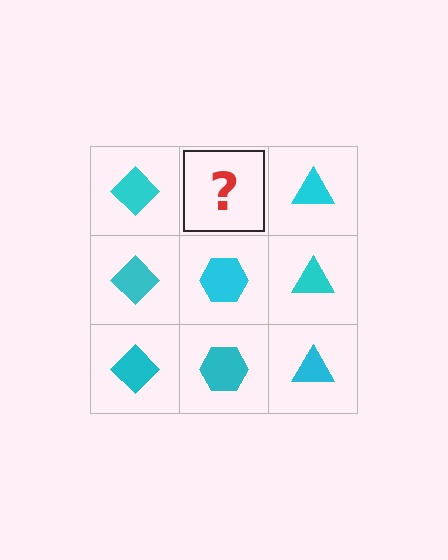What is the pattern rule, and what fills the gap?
The rule is that each column has a consistent shape. The gap should be filled with a cyan hexagon.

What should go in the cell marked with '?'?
The missing cell should contain a cyan hexagon.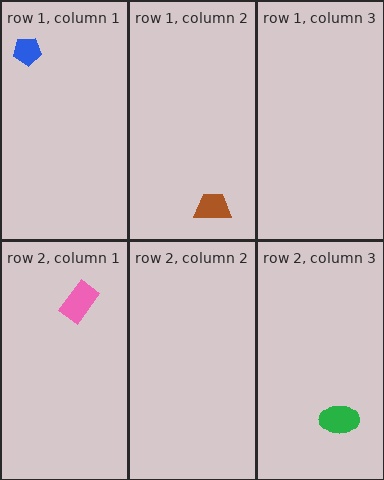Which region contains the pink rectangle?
The row 2, column 1 region.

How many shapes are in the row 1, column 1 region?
1.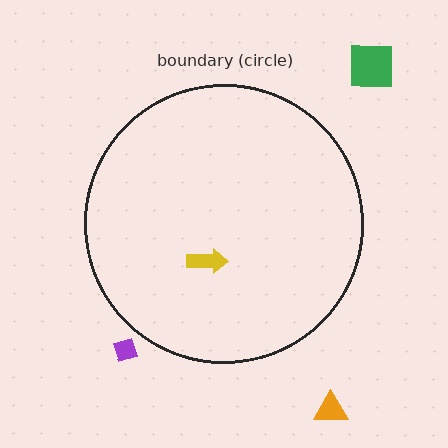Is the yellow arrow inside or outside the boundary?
Inside.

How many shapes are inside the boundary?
1 inside, 3 outside.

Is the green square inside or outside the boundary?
Outside.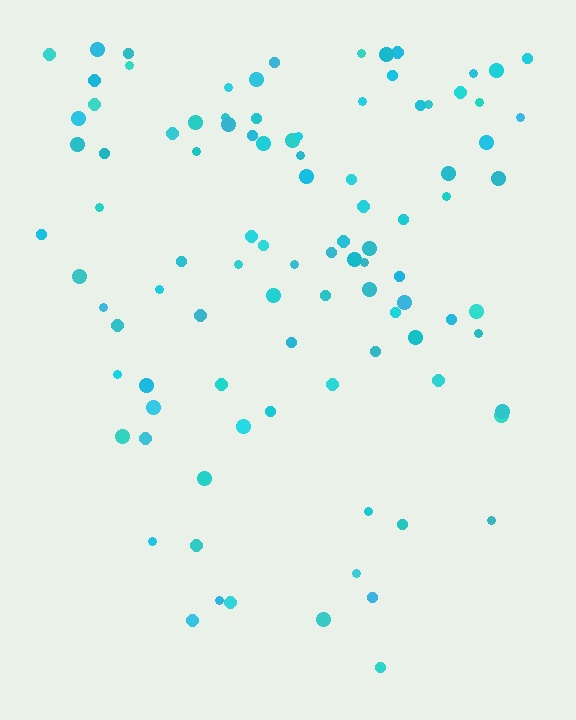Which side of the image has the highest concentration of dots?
The top.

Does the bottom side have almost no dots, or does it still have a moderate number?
Still a moderate number, just noticeably fewer than the top.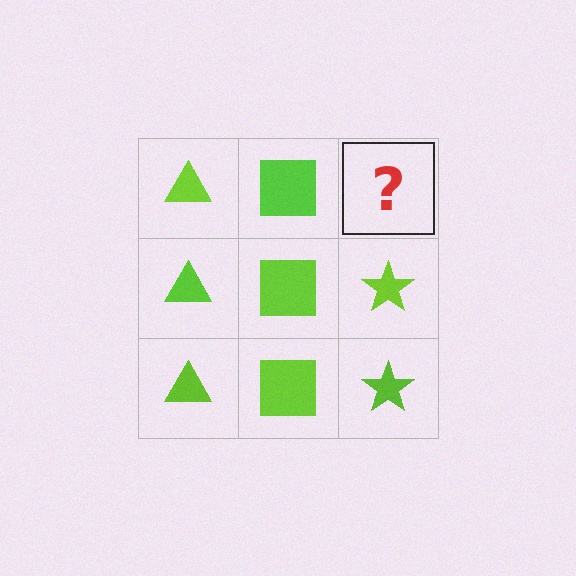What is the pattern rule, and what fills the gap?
The rule is that each column has a consistent shape. The gap should be filled with a lime star.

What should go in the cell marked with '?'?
The missing cell should contain a lime star.